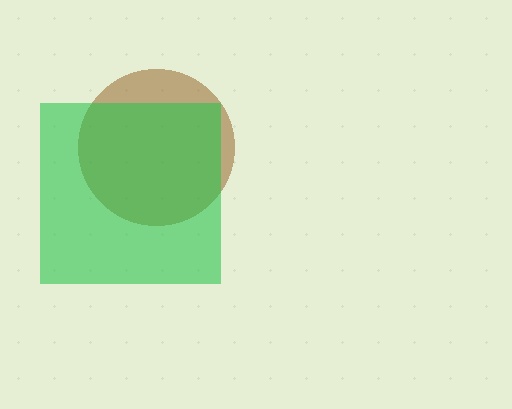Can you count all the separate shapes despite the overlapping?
Yes, there are 2 separate shapes.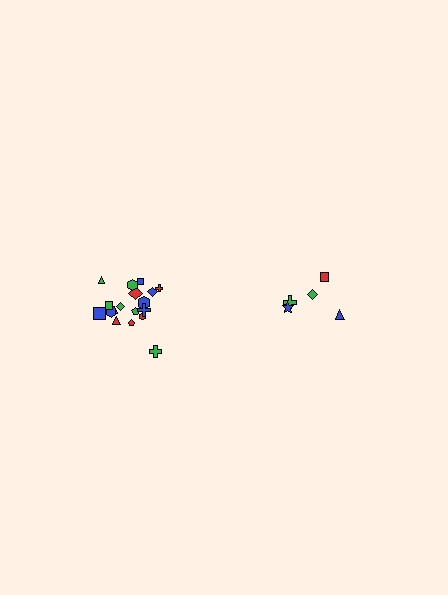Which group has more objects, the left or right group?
The left group.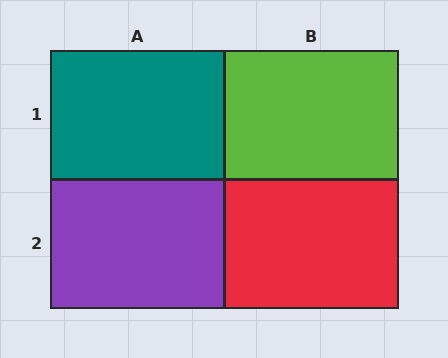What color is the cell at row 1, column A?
Teal.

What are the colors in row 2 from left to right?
Purple, red.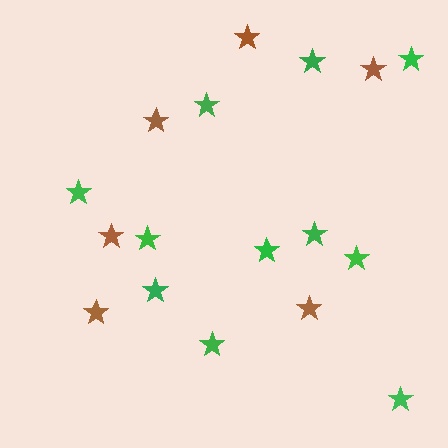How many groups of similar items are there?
There are 2 groups: one group of brown stars (6) and one group of green stars (11).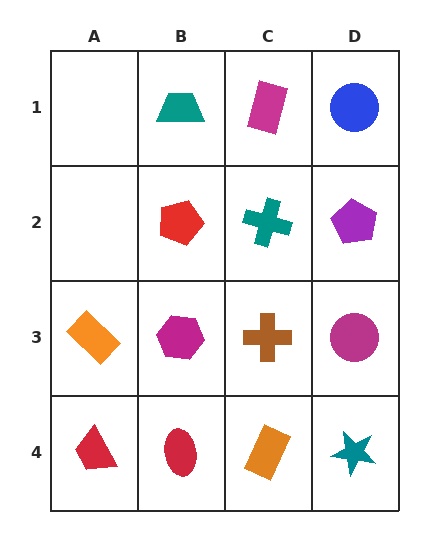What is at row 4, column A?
A red trapezoid.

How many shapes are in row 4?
4 shapes.